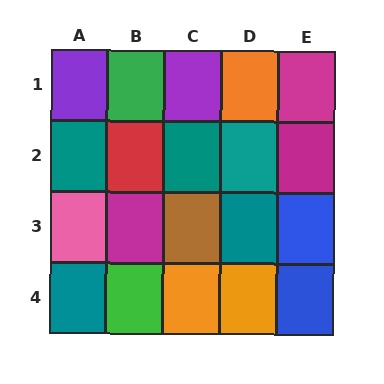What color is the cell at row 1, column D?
Orange.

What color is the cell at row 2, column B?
Red.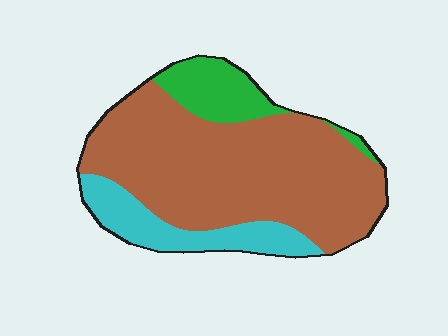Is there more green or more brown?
Brown.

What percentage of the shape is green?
Green takes up about one eighth (1/8) of the shape.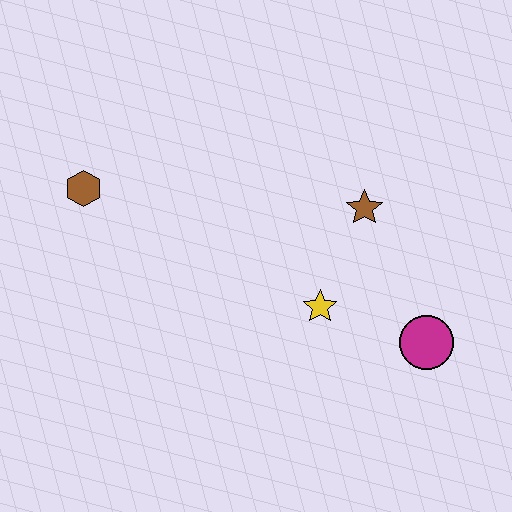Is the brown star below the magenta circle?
No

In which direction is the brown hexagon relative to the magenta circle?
The brown hexagon is to the left of the magenta circle.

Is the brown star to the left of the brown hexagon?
No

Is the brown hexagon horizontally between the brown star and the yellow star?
No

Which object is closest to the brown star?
The yellow star is closest to the brown star.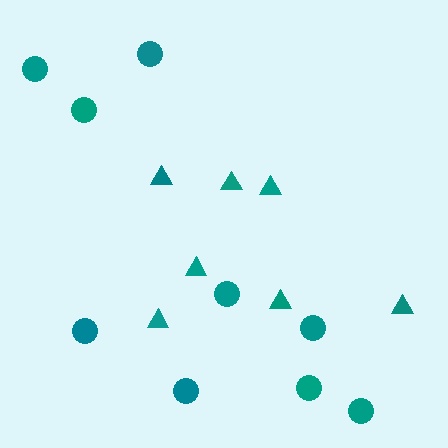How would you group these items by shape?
There are 2 groups: one group of circles (9) and one group of triangles (7).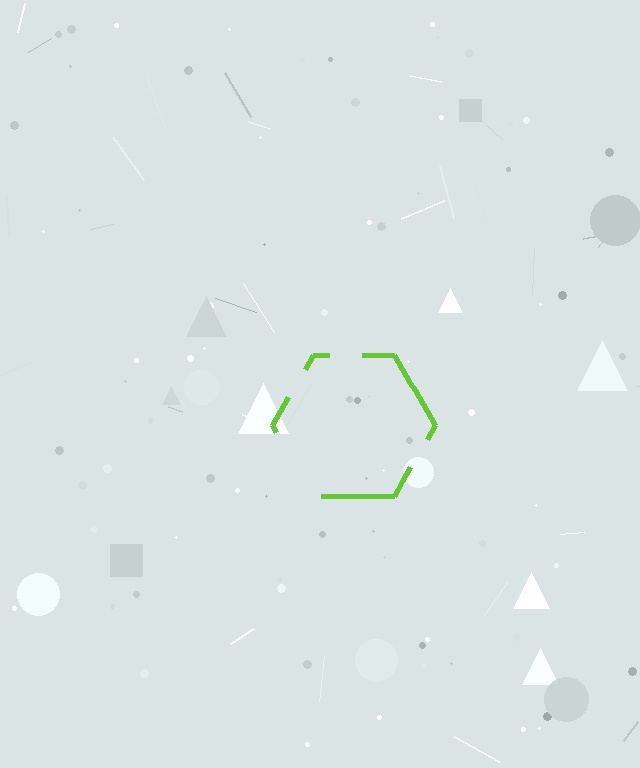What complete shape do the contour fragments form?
The contour fragments form a hexagon.